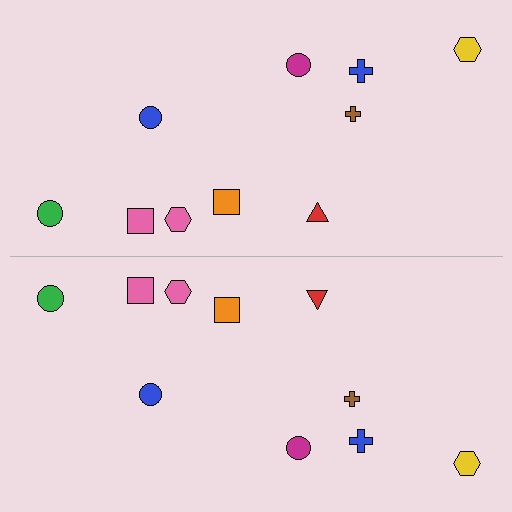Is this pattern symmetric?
Yes, this pattern has bilateral (reflection) symmetry.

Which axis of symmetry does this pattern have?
The pattern has a horizontal axis of symmetry running through the center of the image.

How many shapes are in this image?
There are 20 shapes in this image.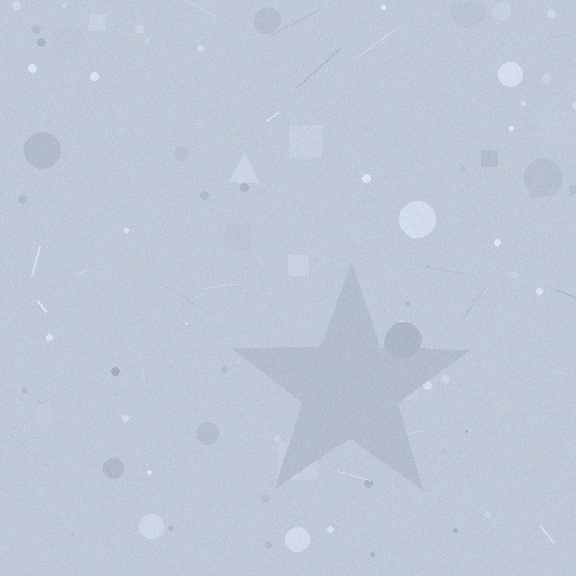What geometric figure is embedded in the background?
A star is embedded in the background.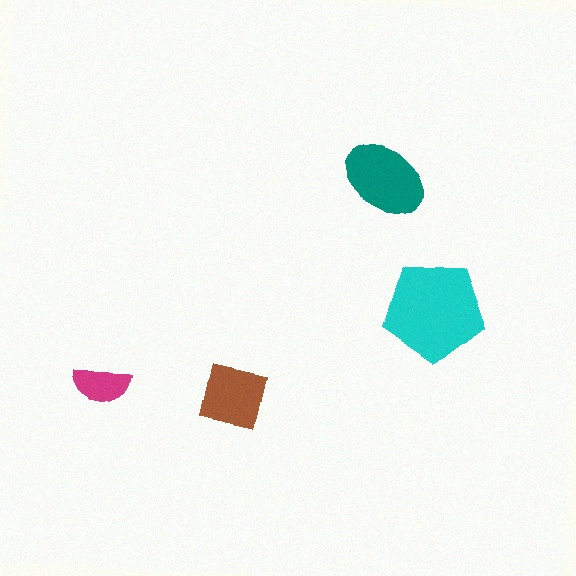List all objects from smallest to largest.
The magenta semicircle, the brown square, the teal ellipse, the cyan pentagon.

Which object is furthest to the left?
The magenta semicircle is leftmost.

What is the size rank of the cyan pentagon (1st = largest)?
1st.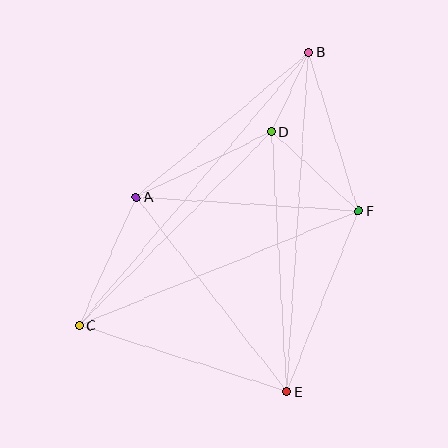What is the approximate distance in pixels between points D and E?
The distance between D and E is approximately 261 pixels.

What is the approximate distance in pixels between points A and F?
The distance between A and F is approximately 223 pixels.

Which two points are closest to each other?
Points B and D are closest to each other.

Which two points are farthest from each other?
Points B and C are farthest from each other.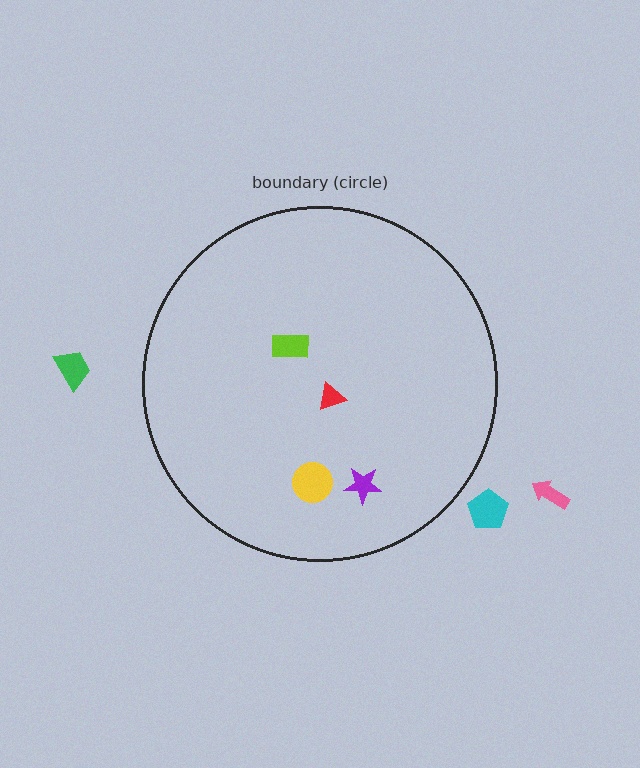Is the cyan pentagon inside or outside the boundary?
Outside.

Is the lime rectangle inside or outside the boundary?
Inside.